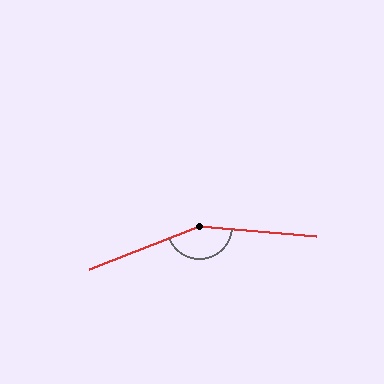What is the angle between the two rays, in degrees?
Approximately 153 degrees.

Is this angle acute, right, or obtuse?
It is obtuse.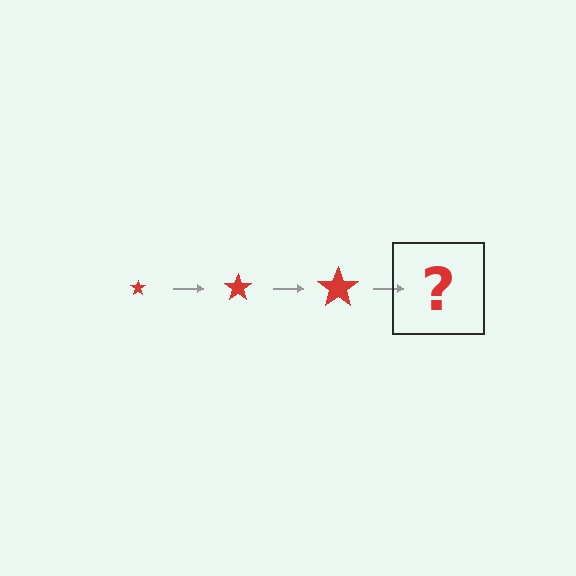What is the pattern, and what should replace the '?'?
The pattern is that the star gets progressively larger each step. The '?' should be a red star, larger than the previous one.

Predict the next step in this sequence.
The next step is a red star, larger than the previous one.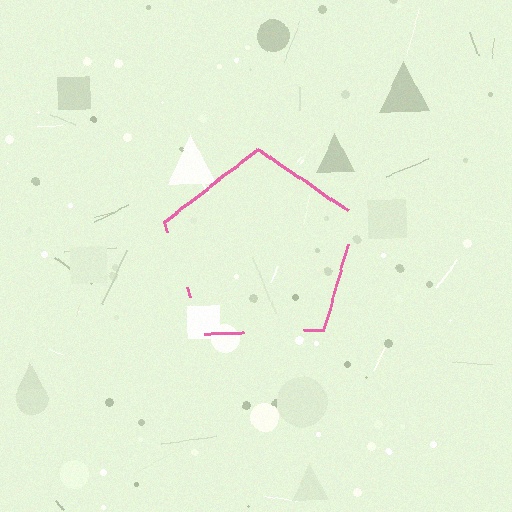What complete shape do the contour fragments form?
The contour fragments form a pentagon.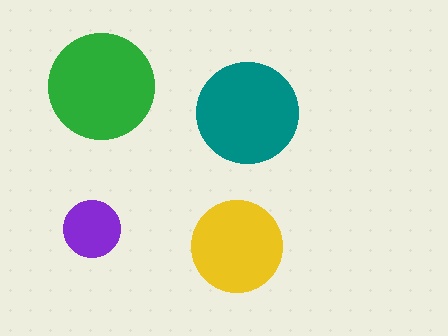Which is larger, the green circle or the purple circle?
The green one.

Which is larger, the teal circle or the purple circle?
The teal one.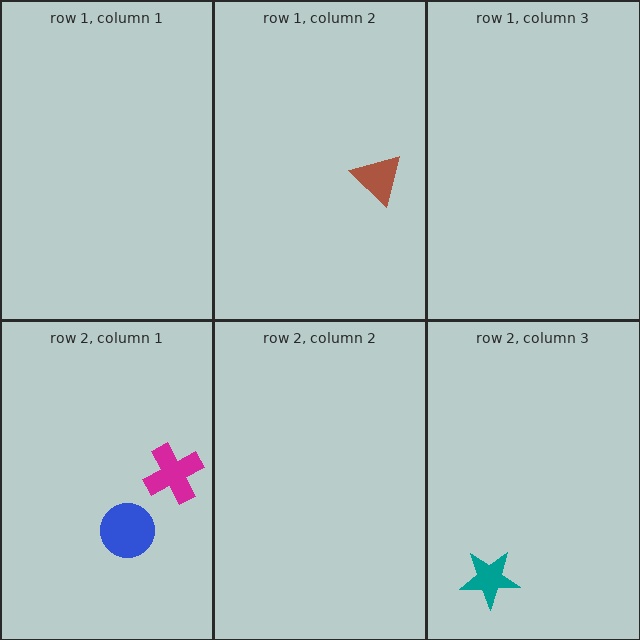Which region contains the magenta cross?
The row 2, column 1 region.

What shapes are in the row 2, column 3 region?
The teal star.